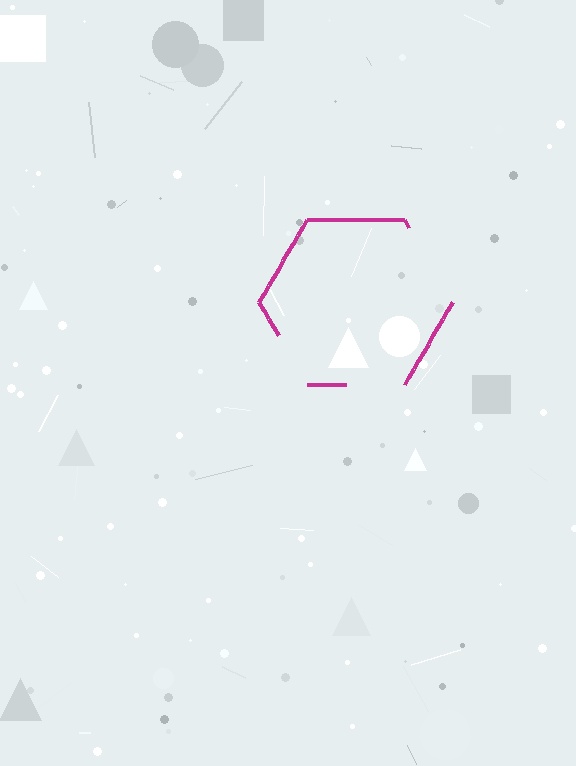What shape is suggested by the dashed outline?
The dashed outline suggests a hexagon.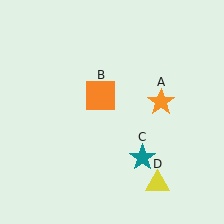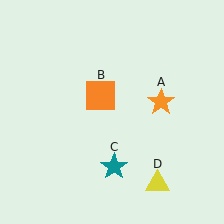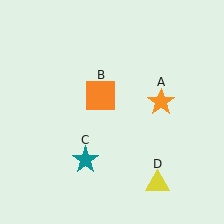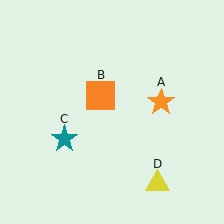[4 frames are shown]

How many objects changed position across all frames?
1 object changed position: teal star (object C).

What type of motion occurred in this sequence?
The teal star (object C) rotated clockwise around the center of the scene.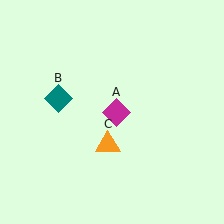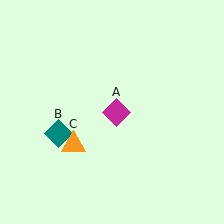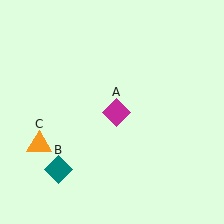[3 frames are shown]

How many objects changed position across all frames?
2 objects changed position: teal diamond (object B), orange triangle (object C).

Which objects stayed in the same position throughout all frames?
Magenta diamond (object A) remained stationary.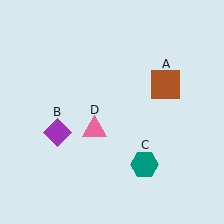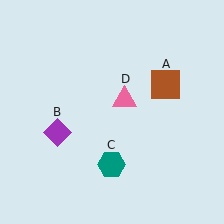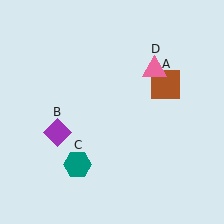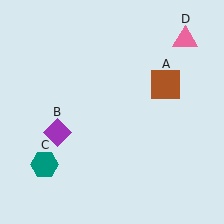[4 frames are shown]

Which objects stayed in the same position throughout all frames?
Brown square (object A) and purple diamond (object B) remained stationary.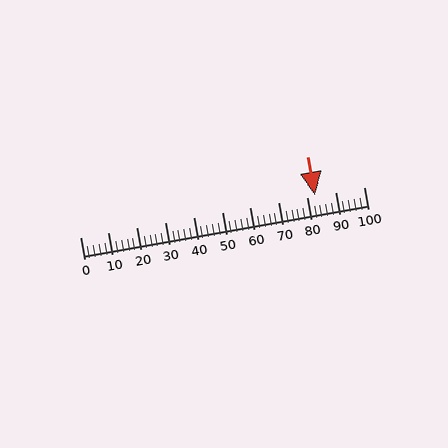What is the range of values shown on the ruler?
The ruler shows values from 0 to 100.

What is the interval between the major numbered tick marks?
The major tick marks are spaced 10 units apart.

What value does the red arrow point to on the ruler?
The red arrow points to approximately 83.